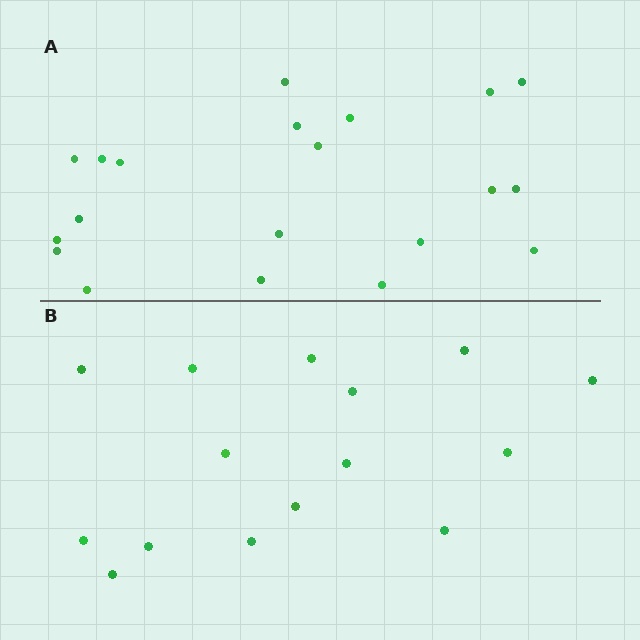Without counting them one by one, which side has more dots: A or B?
Region A (the top region) has more dots.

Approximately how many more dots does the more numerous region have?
Region A has about 5 more dots than region B.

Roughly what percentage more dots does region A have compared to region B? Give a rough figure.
About 35% more.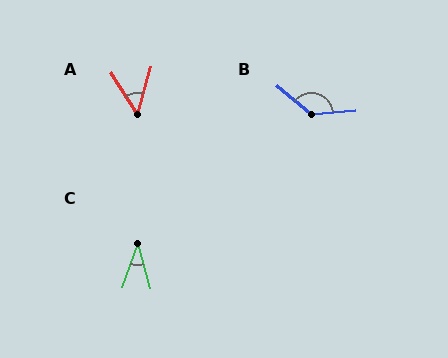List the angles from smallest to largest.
C (35°), A (48°), B (134°).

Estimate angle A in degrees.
Approximately 48 degrees.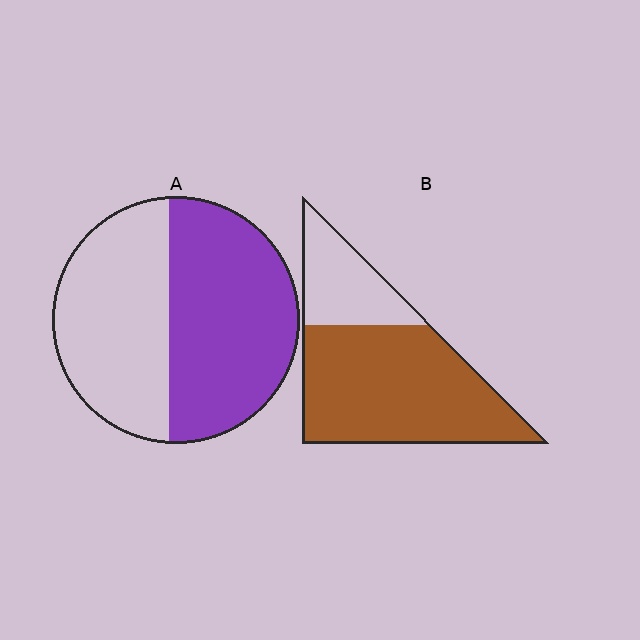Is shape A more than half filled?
Roughly half.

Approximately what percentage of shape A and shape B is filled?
A is approximately 55% and B is approximately 75%.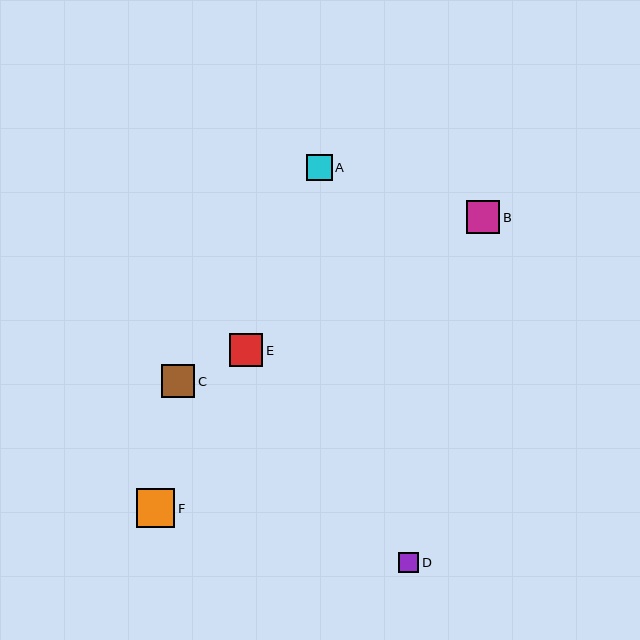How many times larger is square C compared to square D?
Square C is approximately 1.6 times the size of square D.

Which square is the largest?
Square F is the largest with a size of approximately 39 pixels.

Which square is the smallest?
Square D is the smallest with a size of approximately 20 pixels.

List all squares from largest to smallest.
From largest to smallest: F, E, B, C, A, D.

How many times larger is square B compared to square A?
Square B is approximately 1.3 times the size of square A.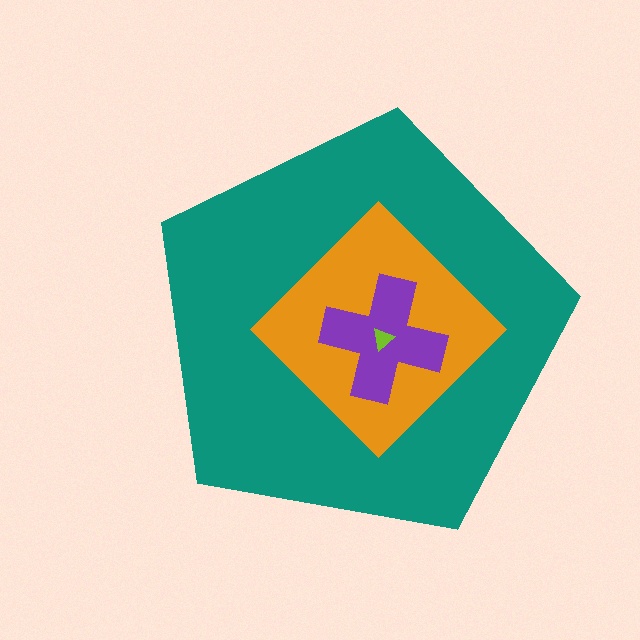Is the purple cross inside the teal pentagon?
Yes.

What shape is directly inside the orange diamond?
The purple cross.